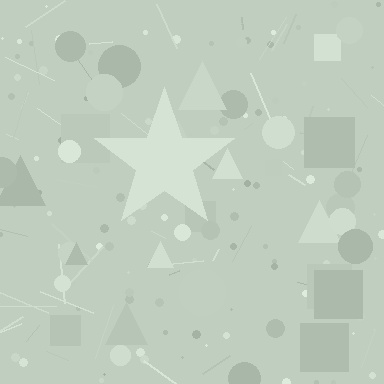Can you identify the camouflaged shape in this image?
The camouflaged shape is a star.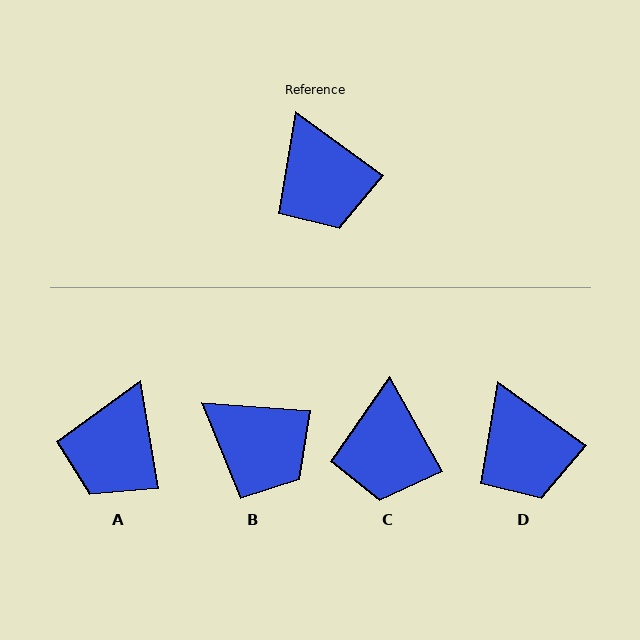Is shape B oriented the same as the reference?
No, it is off by about 31 degrees.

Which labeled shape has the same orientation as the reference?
D.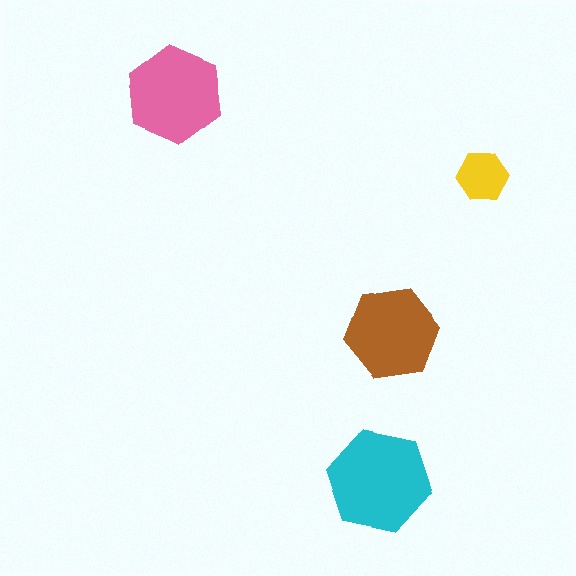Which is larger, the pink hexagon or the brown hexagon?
The pink one.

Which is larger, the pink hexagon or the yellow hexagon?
The pink one.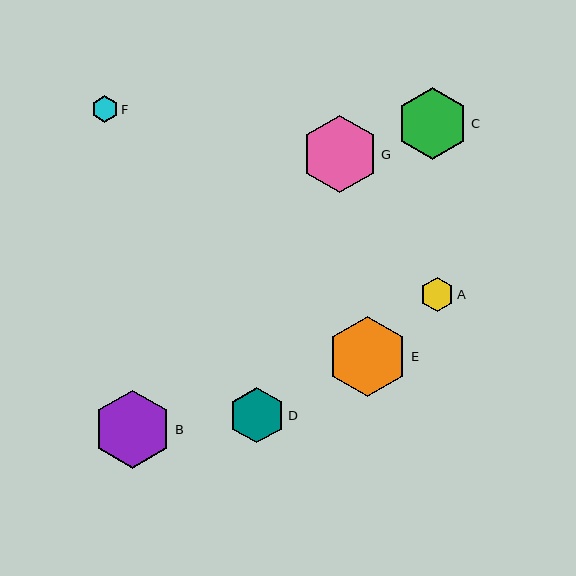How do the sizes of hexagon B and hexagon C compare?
Hexagon B and hexagon C are approximately the same size.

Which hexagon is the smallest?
Hexagon F is the smallest with a size of approximately 26 pixels.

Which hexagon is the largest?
Hexagon E is the largest with a size of approximately 80 pixels.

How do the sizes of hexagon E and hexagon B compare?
Hexagon E and hexagon B are approximately the same size.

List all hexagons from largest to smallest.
From largest to smallest: E, B, G, C, D, A, F.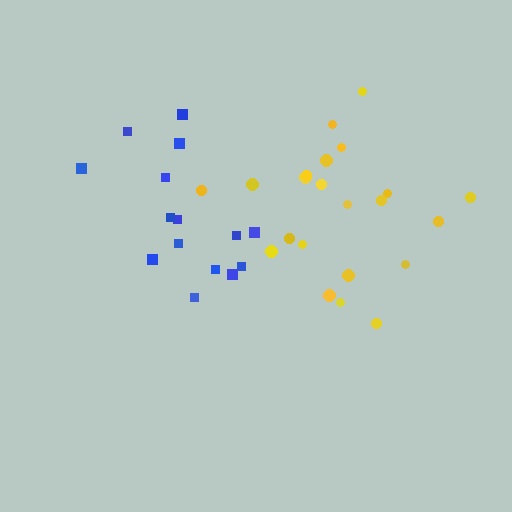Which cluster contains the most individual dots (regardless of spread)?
Yellow (22).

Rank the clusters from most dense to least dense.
yellow, blue.